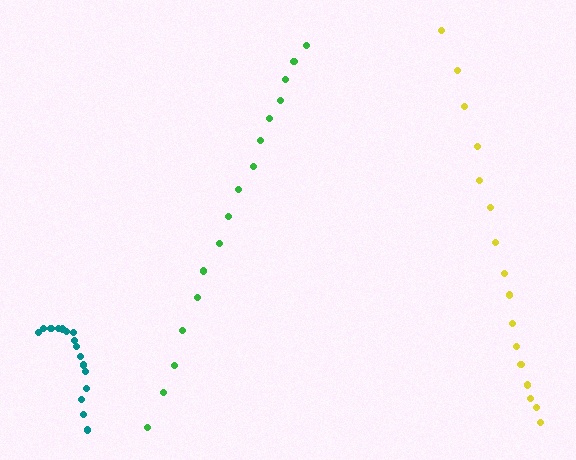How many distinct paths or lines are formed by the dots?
There are 3 distinct paths.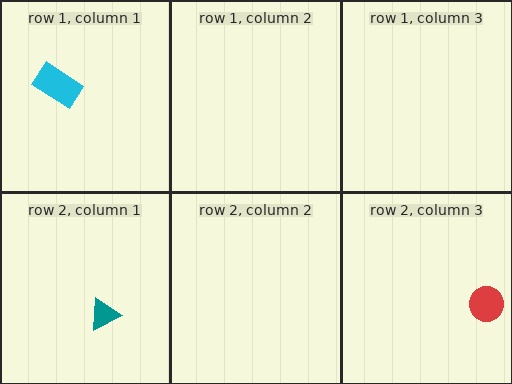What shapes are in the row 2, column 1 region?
The teal triangle.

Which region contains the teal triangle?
The row 2, column 1 region.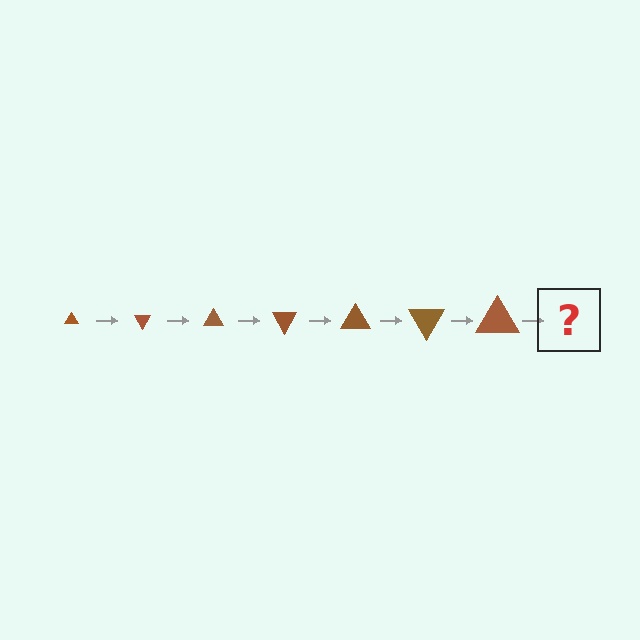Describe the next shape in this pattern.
It should be a triangle, larger than the previous one and rotated 420 degrees from the start.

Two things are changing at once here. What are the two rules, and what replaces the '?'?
The two rules are that the triangle grows larger each step and it rotates 60 degrees each step. The '?' should be a triangle, larger than the previous one and rotated 420 degrees from the start.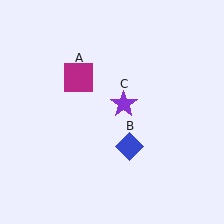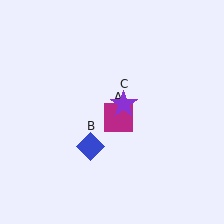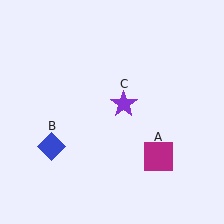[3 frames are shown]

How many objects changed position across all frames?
2 objects changed position: magenta square (object A), blue diamond (object B).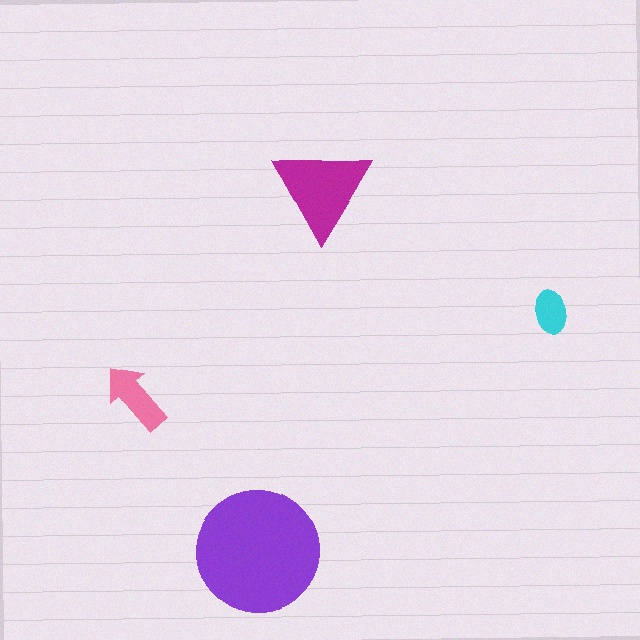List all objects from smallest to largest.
The cyan ellipse, the pink arrow, the magenta triangle, the purple circle.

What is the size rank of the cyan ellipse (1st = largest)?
4th.